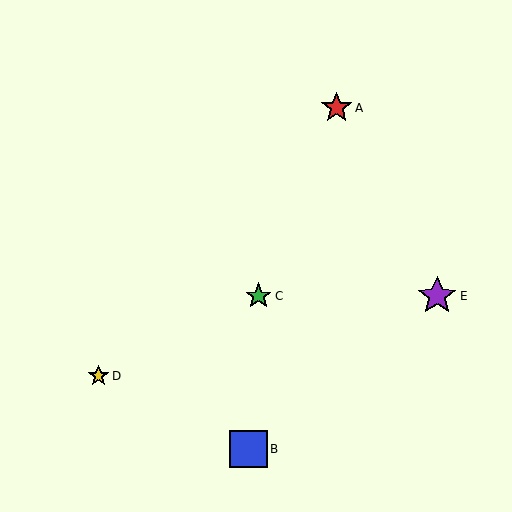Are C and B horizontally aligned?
No, C is at y≈296 and B is at y≈449.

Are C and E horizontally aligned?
Yes, both are at y≈296.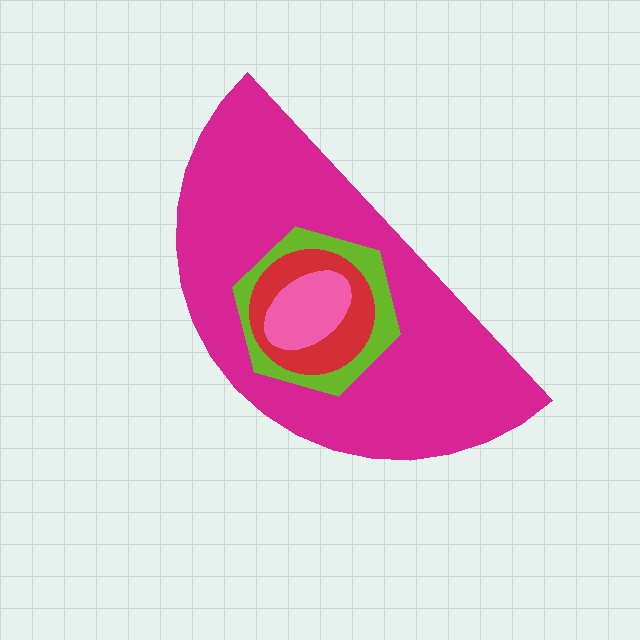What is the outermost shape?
The magenta semicircle.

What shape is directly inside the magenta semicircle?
The lime hexagon.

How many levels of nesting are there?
4.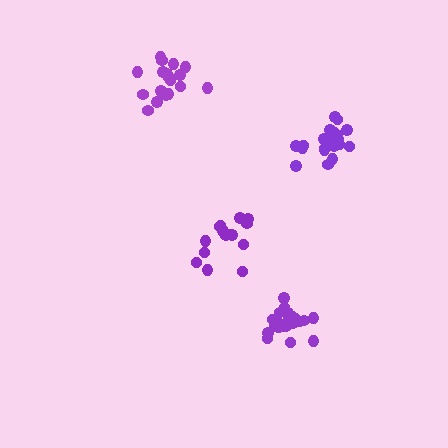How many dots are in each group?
Group 1: 16 dots, Group 2: 18 dots, Group 3: 21 dots, Group 4: 20 dots (75 total).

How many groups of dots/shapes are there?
There are 4 groups.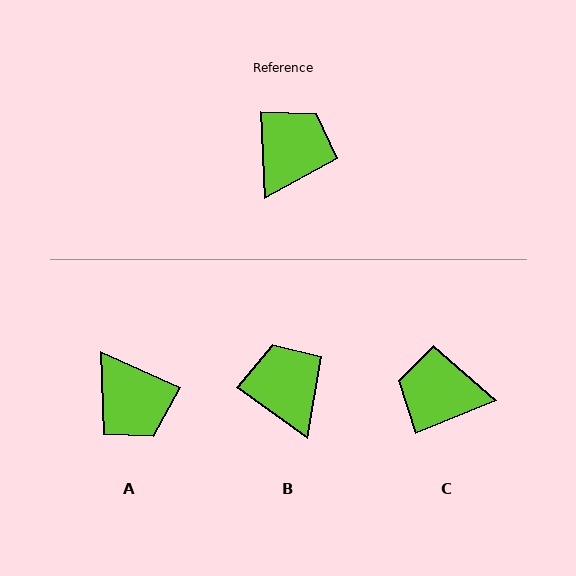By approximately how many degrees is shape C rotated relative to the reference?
Approximately 110 degrees counter-clockwise.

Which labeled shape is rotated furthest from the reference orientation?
A, about 117 degrees away.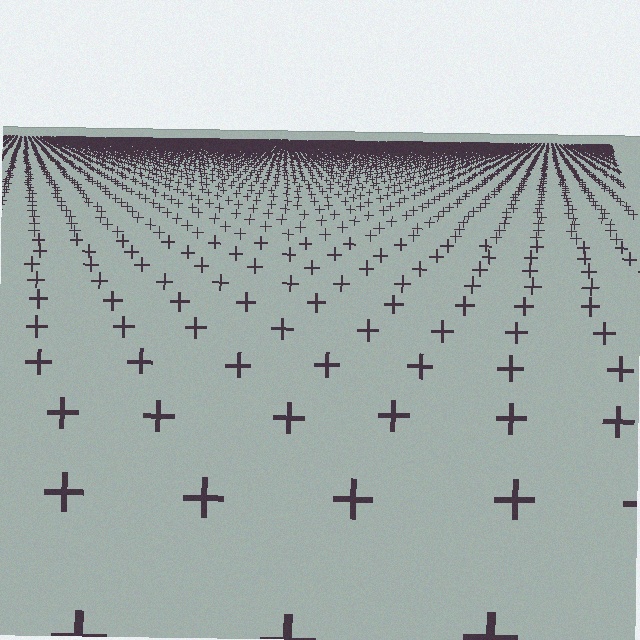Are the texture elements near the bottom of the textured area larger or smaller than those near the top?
Larger. Near the bottom, elements are closer to the viewer and appear at a bigger on-screen size.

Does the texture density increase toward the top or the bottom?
Density increases toward the top.